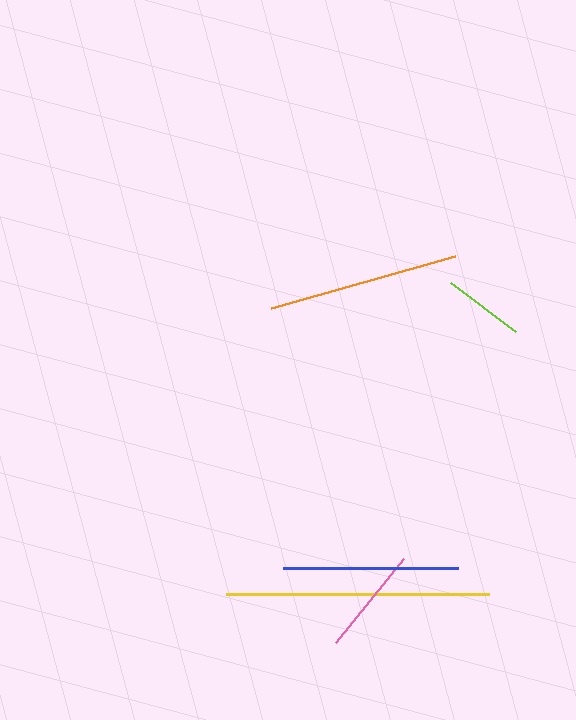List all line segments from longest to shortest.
From longest to shortest: yellow, orange, blue, pink, lime.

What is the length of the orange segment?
The orange segment is approximately 190 pixels long.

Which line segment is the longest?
The yellow line is the longest at approximately 264 pixels.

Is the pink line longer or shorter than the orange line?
The orange line is longer than the pink line.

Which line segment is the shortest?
The lime line is the shortest at approximately 82 pixels.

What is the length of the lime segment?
The lime segment is approximately 82 pixels long.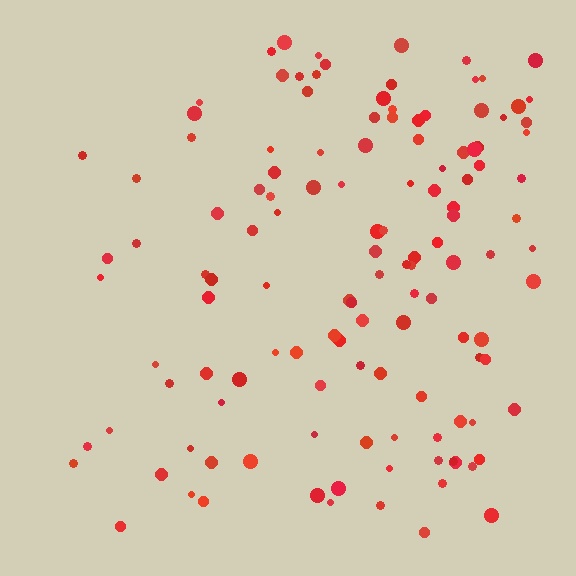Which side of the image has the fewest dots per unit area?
The left.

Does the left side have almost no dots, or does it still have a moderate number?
Still a moderate number, just noticeably fewer than the right.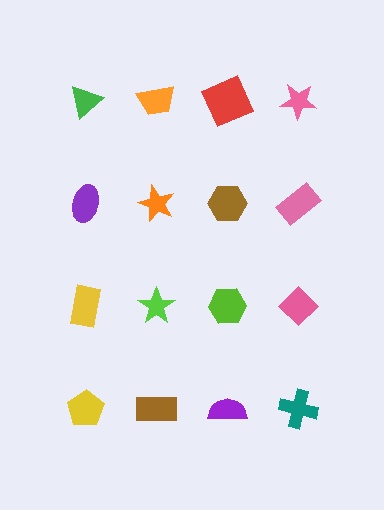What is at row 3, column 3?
A lime hexagon.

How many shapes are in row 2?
4 shapes.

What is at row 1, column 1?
A green triangle.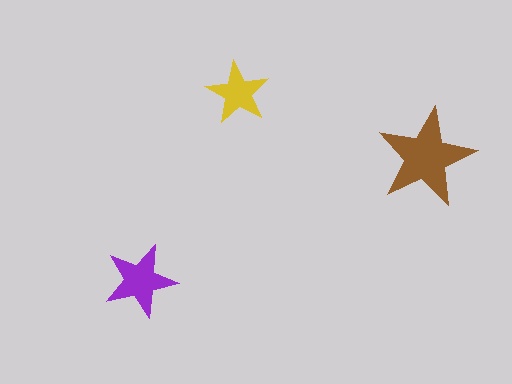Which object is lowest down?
The purple star is bottommost.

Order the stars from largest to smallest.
the brown one, the purple one, the yellow one.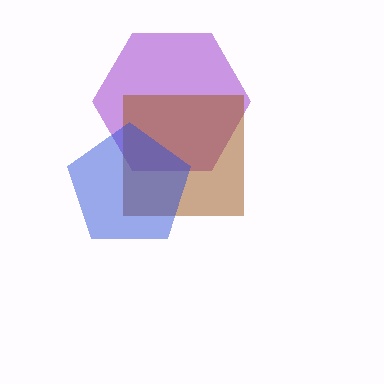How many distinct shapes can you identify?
There are 3 distinct shapes: a purple hexagon, a brown square, a blue pentagon.